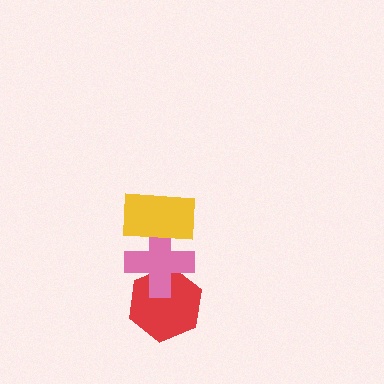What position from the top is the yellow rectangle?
The yellow rectangle is 1st from the top.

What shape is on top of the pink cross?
The yellow rectangle is on top of the pink cross.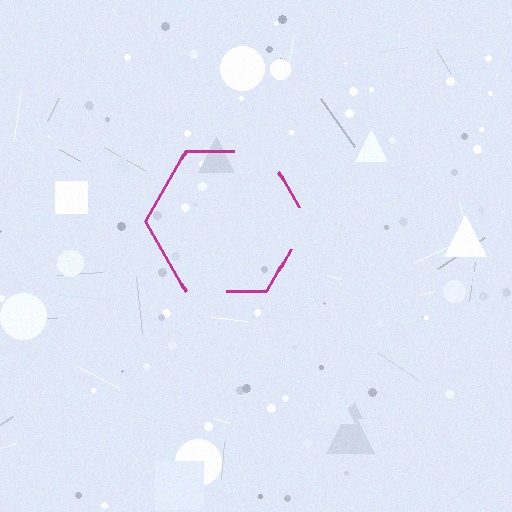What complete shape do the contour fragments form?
The contour fragments form a hexagon.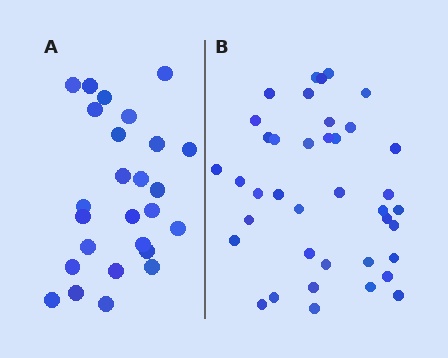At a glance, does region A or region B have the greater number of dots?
Region B (the right region) has more dots.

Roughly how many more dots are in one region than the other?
Region B has approximately 15 more dots than region A.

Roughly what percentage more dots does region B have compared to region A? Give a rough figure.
About 50% more.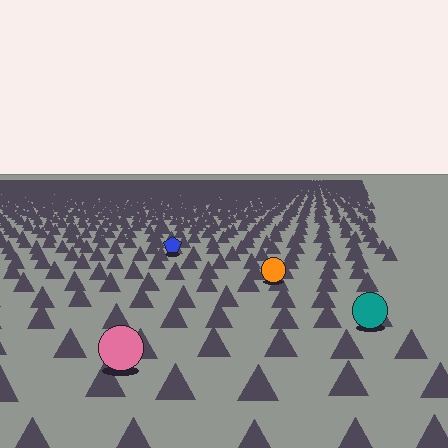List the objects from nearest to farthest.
From nearest to farthest: the pink circle, the teal circle, the orange circle, the blue pentagon.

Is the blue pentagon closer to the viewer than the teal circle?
No. The teal circle is closer — you can tell from the texture gradient: the ground texture is coarser near it.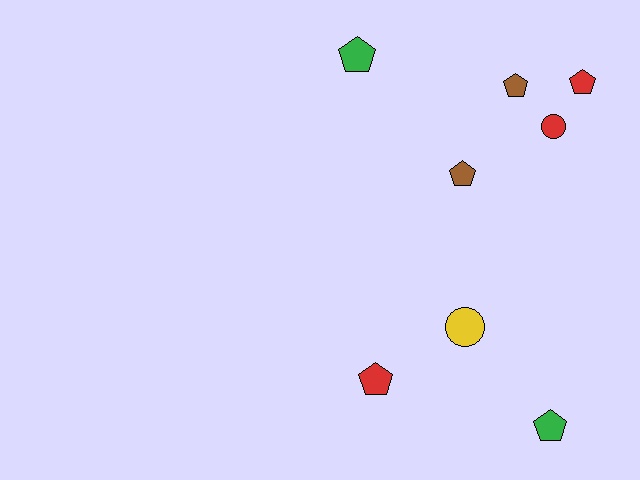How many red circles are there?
There is 1 red circle.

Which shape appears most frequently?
Pentagon, with 6 objects.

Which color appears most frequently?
Red, with 3 objects.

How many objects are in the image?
There are 8 objects.